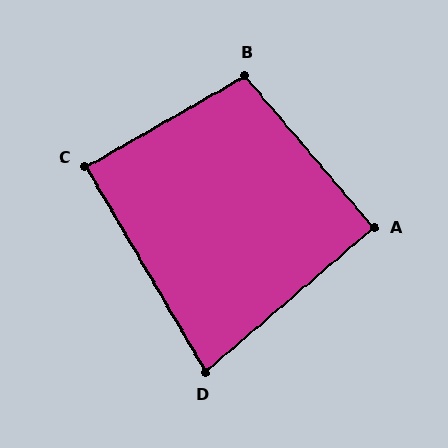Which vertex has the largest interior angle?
B, at approximately 101 degrees.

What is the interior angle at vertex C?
Approximately 90 degrees (approximately right).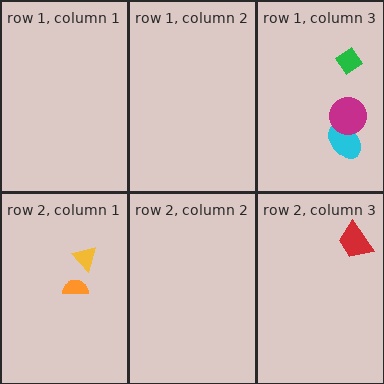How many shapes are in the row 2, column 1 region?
2.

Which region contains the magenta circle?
The row 1, column 3 region.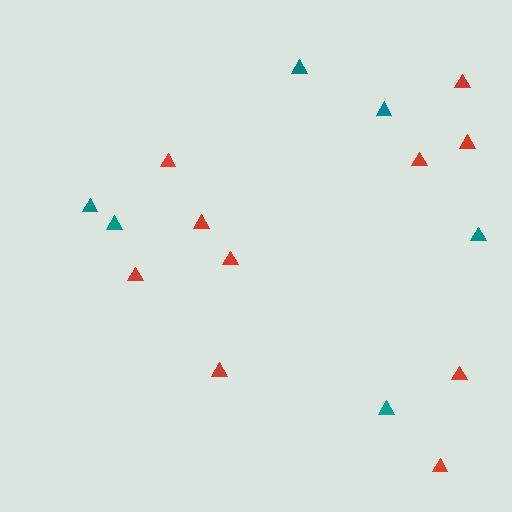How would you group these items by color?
There are 2 groups: one group of red triangles (10) and one group of teal triangles (6).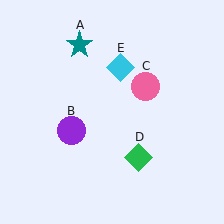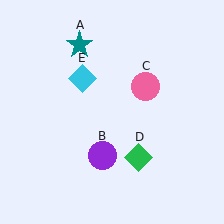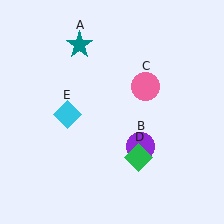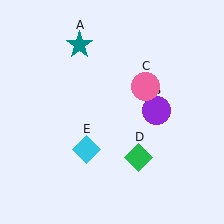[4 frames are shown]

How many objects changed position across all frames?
2 objects changed position: purple circle (object B), cyan diamond (object E).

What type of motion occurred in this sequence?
The purple circle (object B), cyan diamond (object E) rotated counterclockwise around the center of the scene.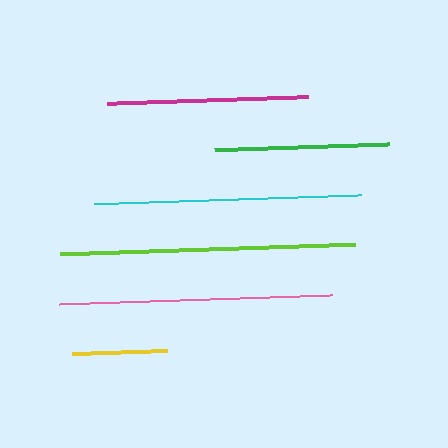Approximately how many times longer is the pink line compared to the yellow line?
The pink line is approximately 2.9 times the length of the yellow line.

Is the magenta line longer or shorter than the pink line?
The pink line is longer than the magenta line.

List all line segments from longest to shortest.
From longest to shortest: lime, pink, cyan, magenta, green, yellow.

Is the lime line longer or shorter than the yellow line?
The lime line is longer than the yellow line.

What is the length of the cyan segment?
The cyan segment is approximately 266 pixels long.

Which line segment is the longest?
The lime line is the longest at approximately 295 pixels.